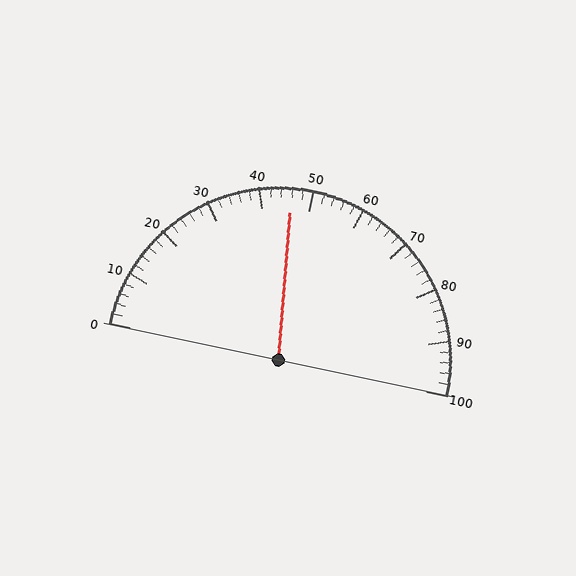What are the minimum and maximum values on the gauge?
The gauge ranges from 0 to 100.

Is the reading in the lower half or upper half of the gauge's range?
The reading is in the lower half of the range (0 to 100).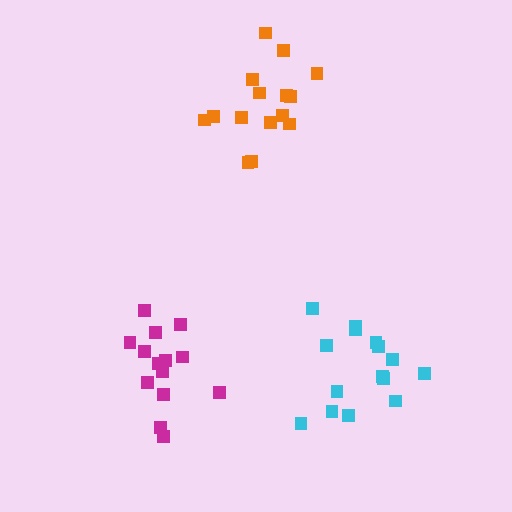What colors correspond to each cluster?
The clusters are colored: orange, magenta, cyan.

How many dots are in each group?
Group 1: 15 dots, Group 2: 14 dots, Group 3: 15 dots (44 total).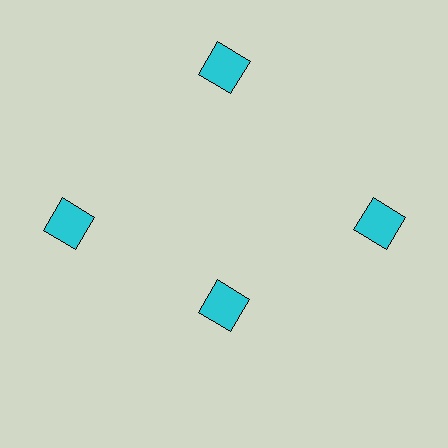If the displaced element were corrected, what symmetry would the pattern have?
It would have 4-fold rotational symmetry — the pattern would map onto itself every 90 degrees.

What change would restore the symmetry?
The symmetry would be restored by moving it outward, back onto the ring so that all 4 squares sit at equal angles and equal distance from the center.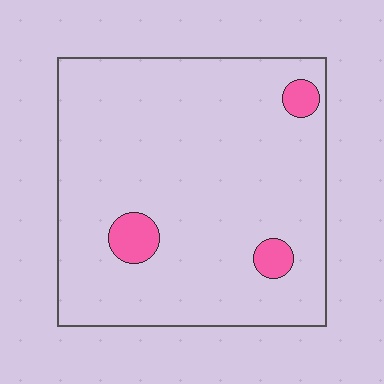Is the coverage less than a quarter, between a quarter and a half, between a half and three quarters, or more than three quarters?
Less than a quarter.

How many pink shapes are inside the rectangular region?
3.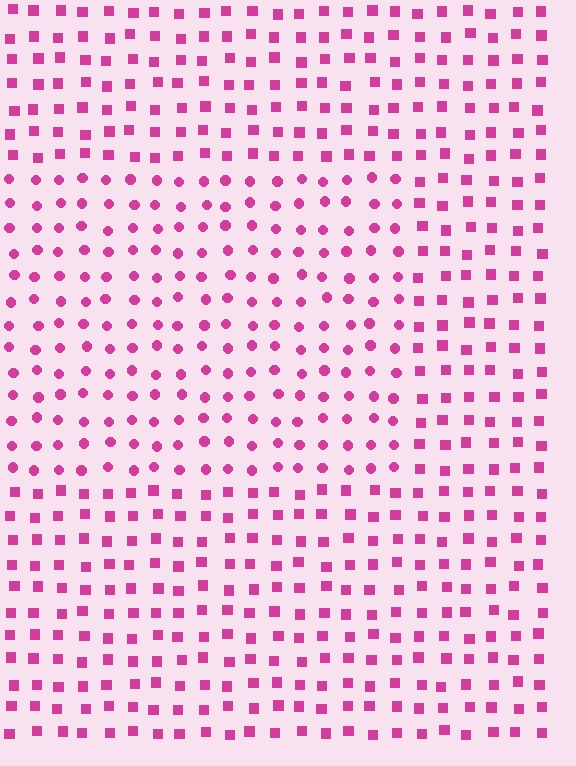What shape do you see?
I see a rectangle.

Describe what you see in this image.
The image is filled with small magenta elements arranged in a uniform grid. A rectangle-shaped region contains circles, while the surrounding area contains squares. The boundary is defined purely by the change in element shape.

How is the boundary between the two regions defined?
The boundary is defined by a change in element shape: circles inside vs. squares outside. All elements share the same color and spacing.